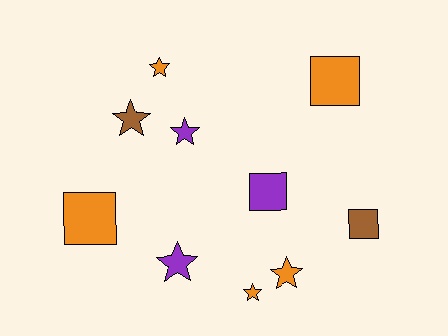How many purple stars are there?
There are 2 purple stars.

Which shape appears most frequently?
Star, with 6 objects.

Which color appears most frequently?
Orange, with 5 objects.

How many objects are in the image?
There are 10 objects.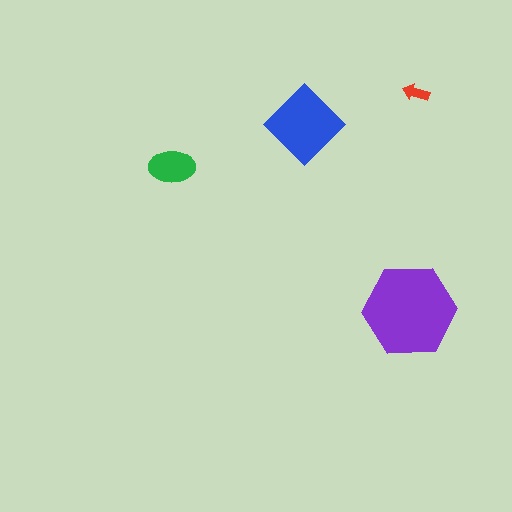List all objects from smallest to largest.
The red arrow, the green ellipse, the blue diamond, the purple hexagon.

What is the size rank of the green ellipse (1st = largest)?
3rd.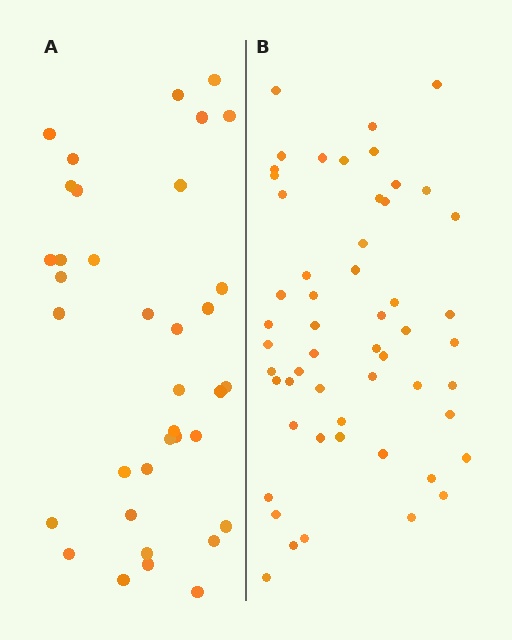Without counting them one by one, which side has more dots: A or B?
Region B (the right region) has more dots.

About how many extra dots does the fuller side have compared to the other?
Region B has approximately 20 more dots than region A.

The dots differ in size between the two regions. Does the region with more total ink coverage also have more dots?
No. Region A has more total ink coverage because its dots are larger, but region B actually contains more individual dots. Total area can be misleading — the number of items is what matters here.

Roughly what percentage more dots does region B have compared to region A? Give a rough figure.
About 50% more.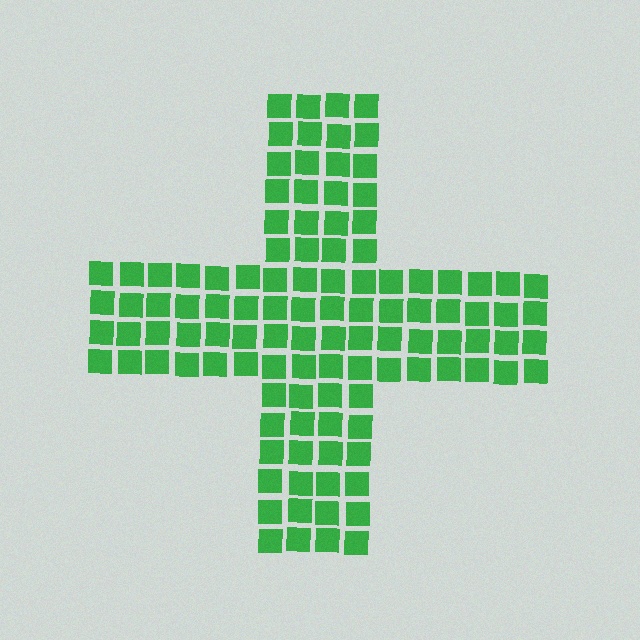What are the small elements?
The small elements are squares.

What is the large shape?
The large shape is a cross.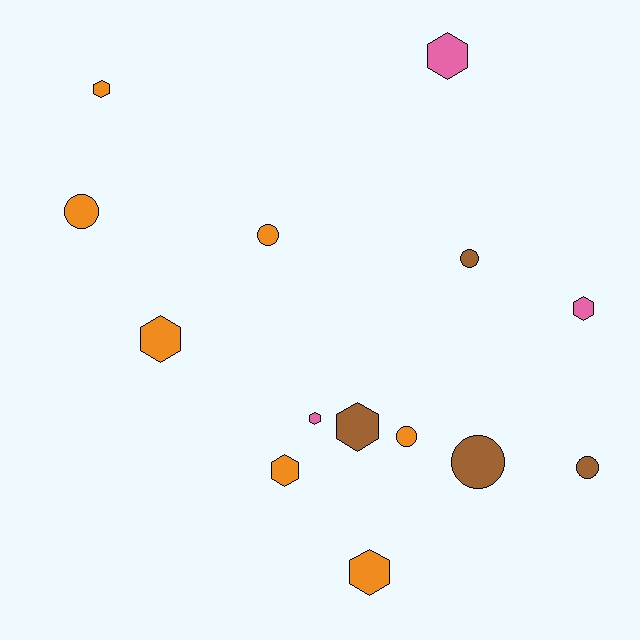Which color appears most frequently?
Orange, with 7 objects.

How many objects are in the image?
There are 14 objects.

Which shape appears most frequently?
Hexagon, with 8 objects.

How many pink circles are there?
There are no pink circles.